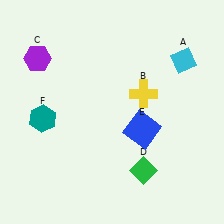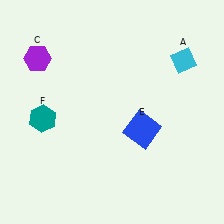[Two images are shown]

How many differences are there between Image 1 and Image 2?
There are 2 differences between the two images.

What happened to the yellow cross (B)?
The yellow cross (B) was removed in Image 2. It was in the top-right area of Image 1.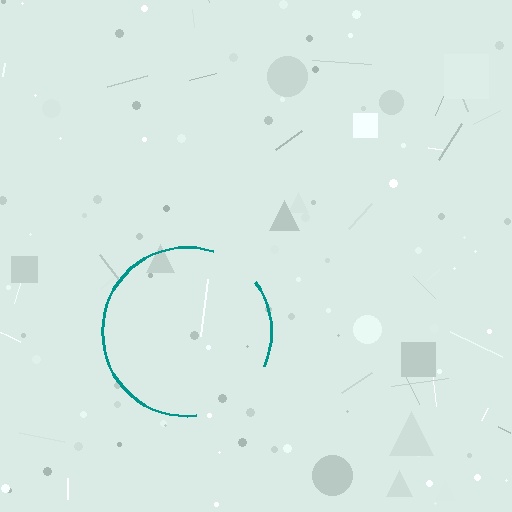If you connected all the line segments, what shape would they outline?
They would outline a circle.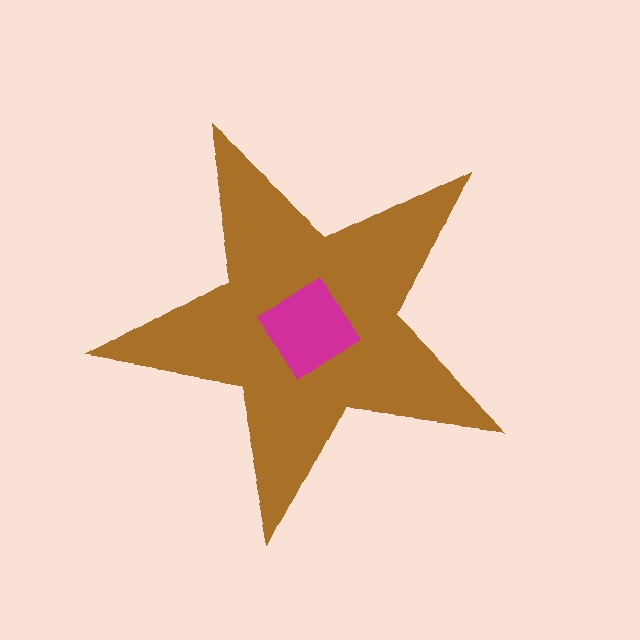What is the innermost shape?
The magenta diamond.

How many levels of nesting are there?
2.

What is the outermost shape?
The brown star.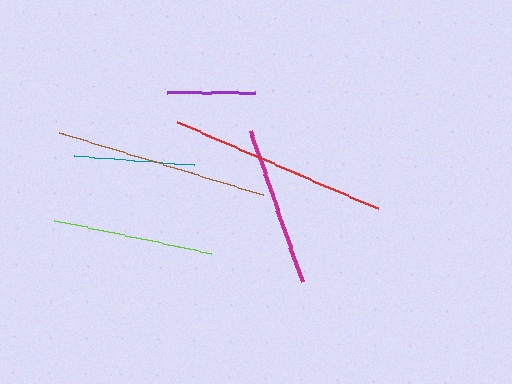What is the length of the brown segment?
The brown segment is approximately 215 pixels long.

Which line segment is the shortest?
The purple line is the shortest at approximately 88 pixels.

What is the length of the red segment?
The red segment is approximately 219 pixels long.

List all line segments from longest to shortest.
From longest to shortest: red, brown, lime, magenta, teal, purple.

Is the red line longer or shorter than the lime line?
The red line is longer than the lime line.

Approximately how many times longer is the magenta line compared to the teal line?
The magenta line is approximately 1.3 times the length of the teal line.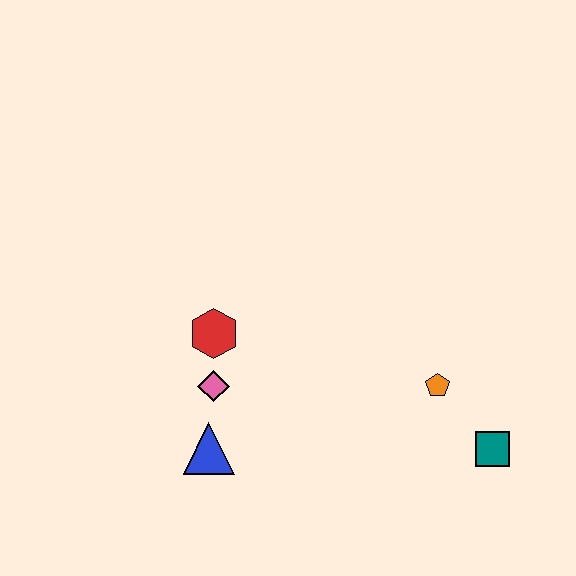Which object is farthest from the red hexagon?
The teal square is farthest from the red hexagon.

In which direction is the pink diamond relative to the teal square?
The pink diamond is to the left of the teal square.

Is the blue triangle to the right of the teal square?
No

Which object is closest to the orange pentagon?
The teal square is closest to the orange pentagon.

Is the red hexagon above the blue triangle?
Yes